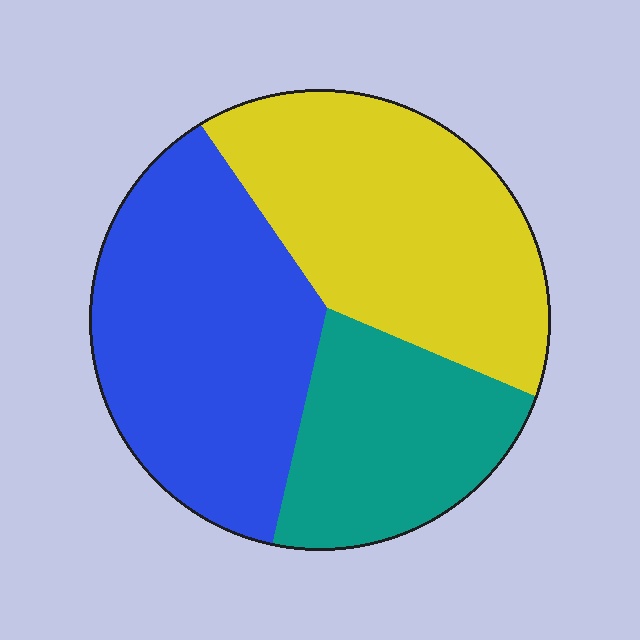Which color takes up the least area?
Teal, at roughly 25%.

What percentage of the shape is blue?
Blue covers roughly 40% of the shape.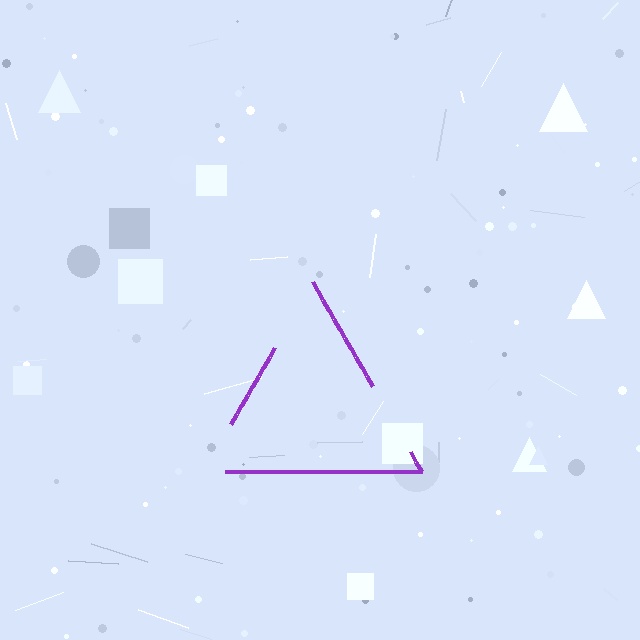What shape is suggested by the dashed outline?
The dashed outline suggests a triangle.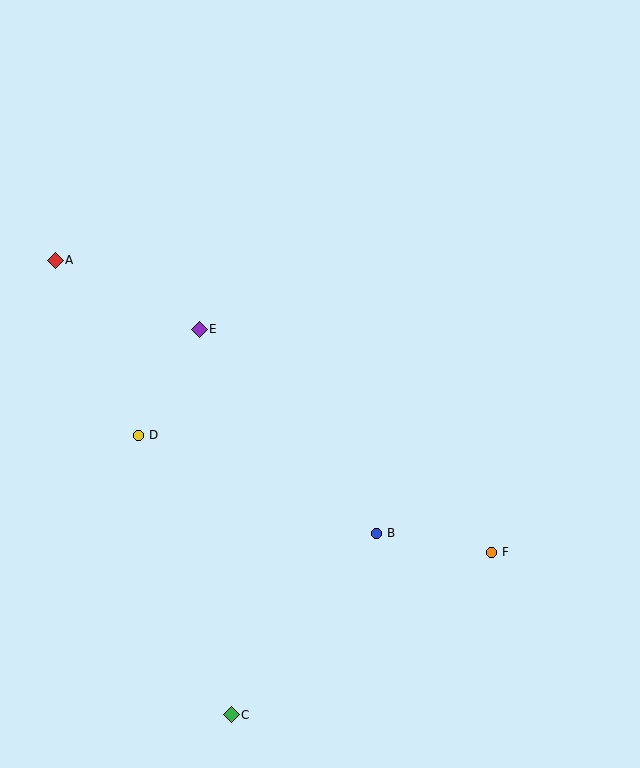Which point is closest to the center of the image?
Point E at (199, 329) is closest to the center.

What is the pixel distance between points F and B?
The distance between F and B is 116 pixels.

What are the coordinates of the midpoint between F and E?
The midpoint between F and E is at (345, 441).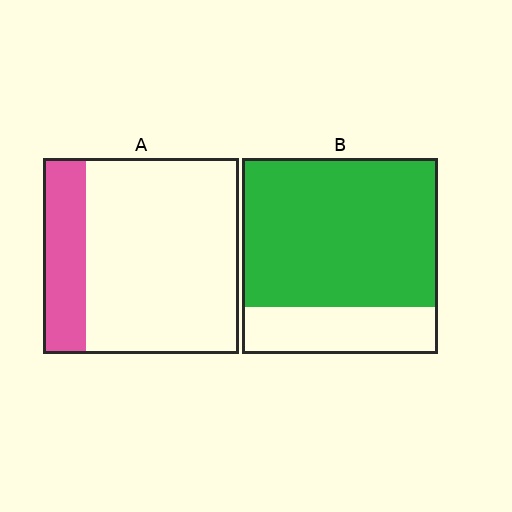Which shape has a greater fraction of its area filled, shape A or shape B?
Shape B.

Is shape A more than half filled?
No.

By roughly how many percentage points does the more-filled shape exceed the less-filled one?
By roughly 55 percentage points (B over A).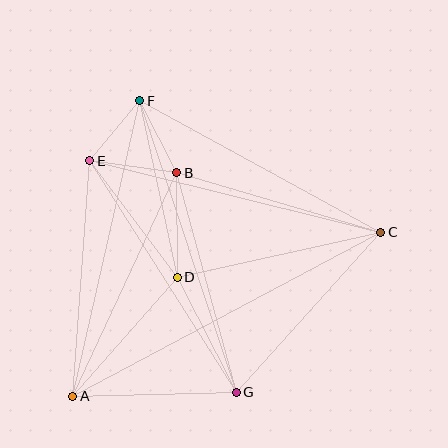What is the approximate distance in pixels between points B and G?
The distance between B and G is approximately 227 pixels.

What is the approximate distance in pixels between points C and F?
The distance between C and F is approximately 274 pixels.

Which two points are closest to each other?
Points E and F are closest to each other.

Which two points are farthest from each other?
Points A and C are farthest from each other.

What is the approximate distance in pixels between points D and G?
The distance between D and G is approximately 129 pixels.